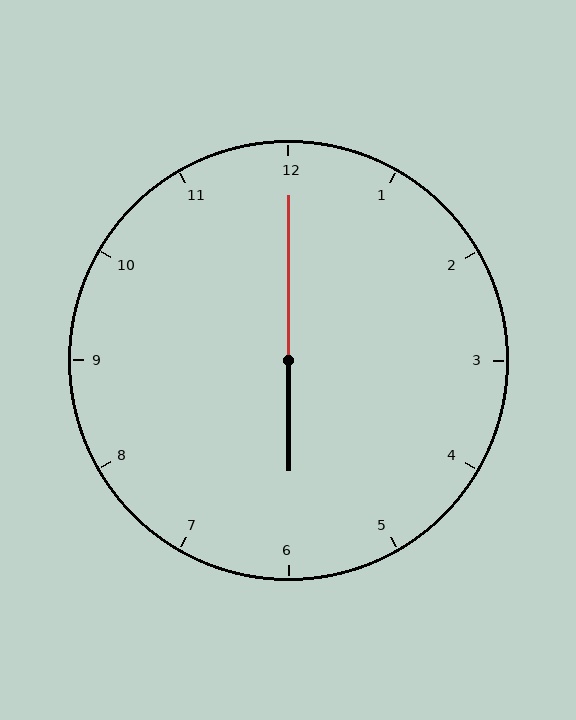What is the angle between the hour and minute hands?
Approximately 180 degrees.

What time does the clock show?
6:00.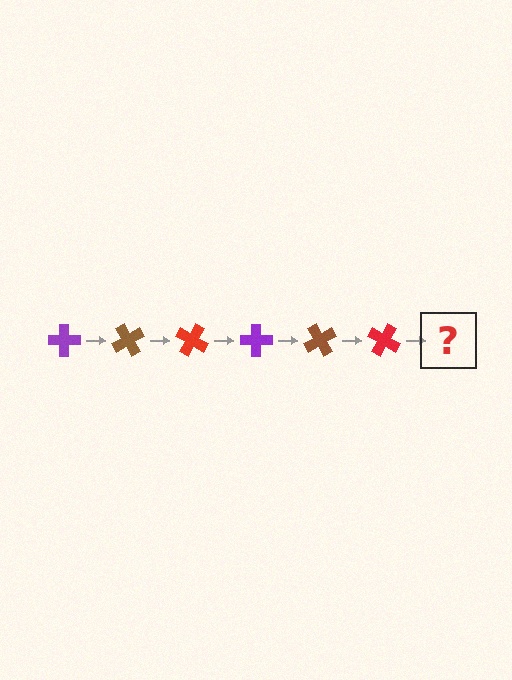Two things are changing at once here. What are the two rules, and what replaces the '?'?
The two rules are that it rotates 60 degrees each step and the color cycles through purple, brown, and red. The '?' should be a purple cross, rotated 360 degrees from the start.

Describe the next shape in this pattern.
It should be a purple cross, rotated 360 degrees from the start.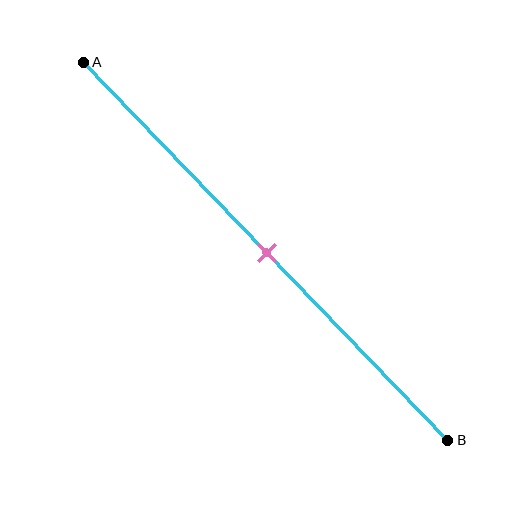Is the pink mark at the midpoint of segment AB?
Yes, the mark is approximately at the midpoint.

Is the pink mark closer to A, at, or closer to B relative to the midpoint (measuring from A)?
The pink mark is approximately at the midpoint of segment AB.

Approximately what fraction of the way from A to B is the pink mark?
The pink mark is approximately 50% of the way from A to B.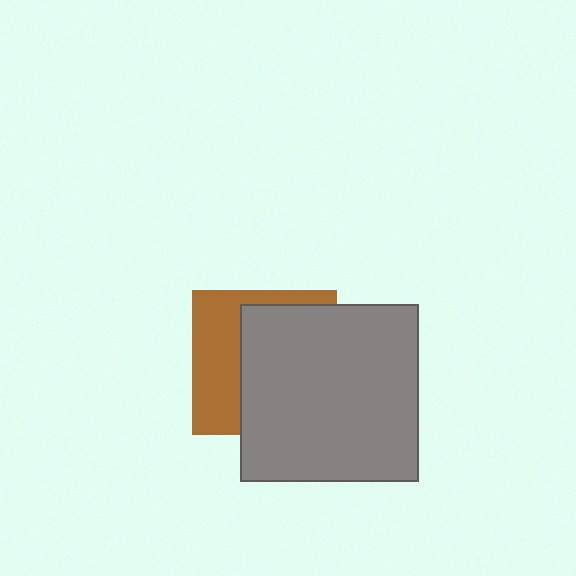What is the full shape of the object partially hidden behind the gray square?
The partially hidden object is a brown square.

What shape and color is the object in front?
The object in front is a gray square.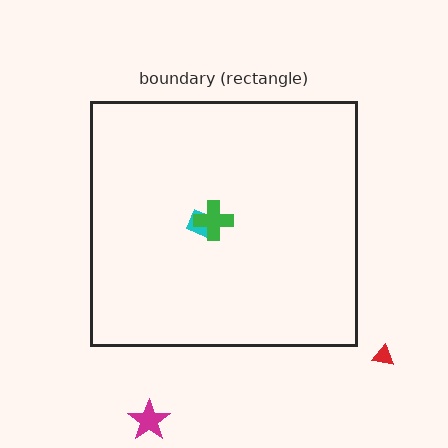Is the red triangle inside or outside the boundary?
Outside.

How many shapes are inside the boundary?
2 inside, 2 outside.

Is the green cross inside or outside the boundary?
Inside.